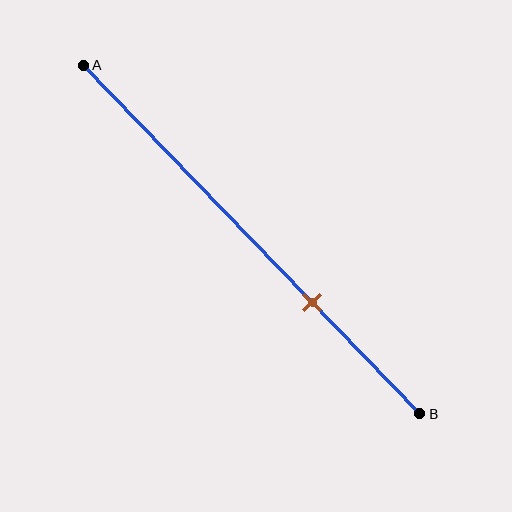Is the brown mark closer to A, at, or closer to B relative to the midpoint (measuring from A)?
The brown mark is closer to point B than the midpoint of segment AB.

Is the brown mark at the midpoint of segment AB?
No, the mark is at about 70% from A, not at the 50% midpoint.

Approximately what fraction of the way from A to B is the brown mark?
The brown mark is approximately 70% of the way from A to B.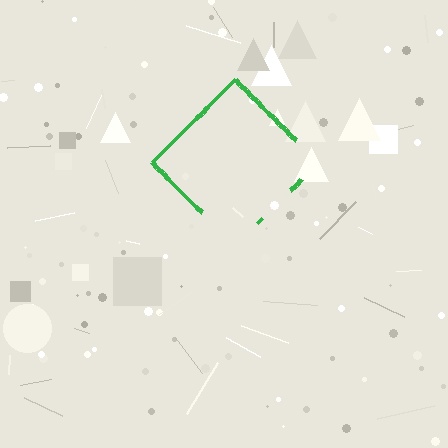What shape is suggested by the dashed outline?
The dashed outline suggests a diamond.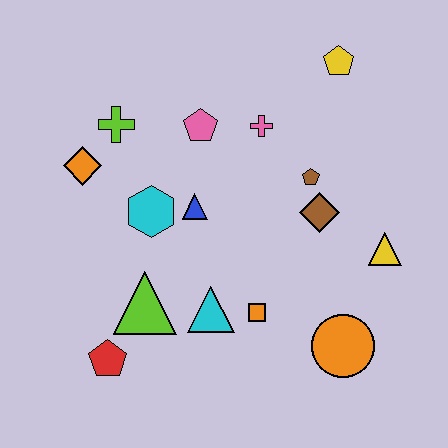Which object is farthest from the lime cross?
The orange circle is farthest from the lime cross.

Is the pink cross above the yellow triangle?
Yes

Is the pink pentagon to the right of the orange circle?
No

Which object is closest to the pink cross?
The pink pentagon is closest to the pink cross.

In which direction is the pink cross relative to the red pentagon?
The pink cross is above the red pentagon.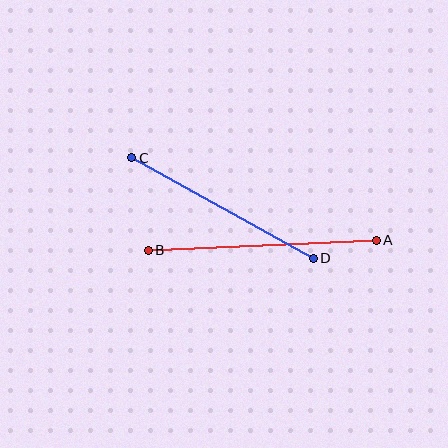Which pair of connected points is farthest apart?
Points A and B are farthest apart.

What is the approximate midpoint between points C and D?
The midpoint is at approximately (222, 208) pixels.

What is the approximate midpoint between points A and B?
The midpoint is at approximately (262, 245) pixels.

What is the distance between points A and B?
The distance is approximately 228 pixels.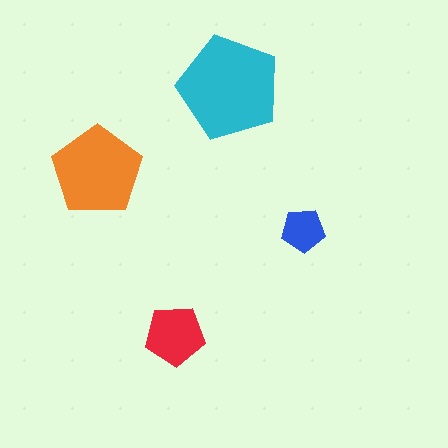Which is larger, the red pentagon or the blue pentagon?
The red one.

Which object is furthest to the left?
The orange pentagon is leftmost.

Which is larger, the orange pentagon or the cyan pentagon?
The cyan one.